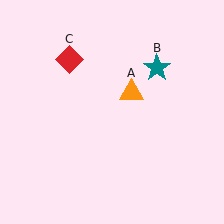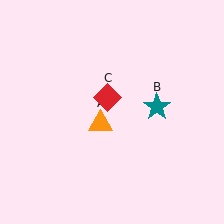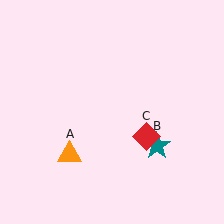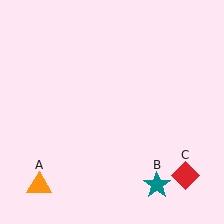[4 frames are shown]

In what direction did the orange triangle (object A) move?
The orange triangle (object A) moved down and to the left.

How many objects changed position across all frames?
3 objects changed position: orange triangle (object A), teal star (object B), red diamond (object C).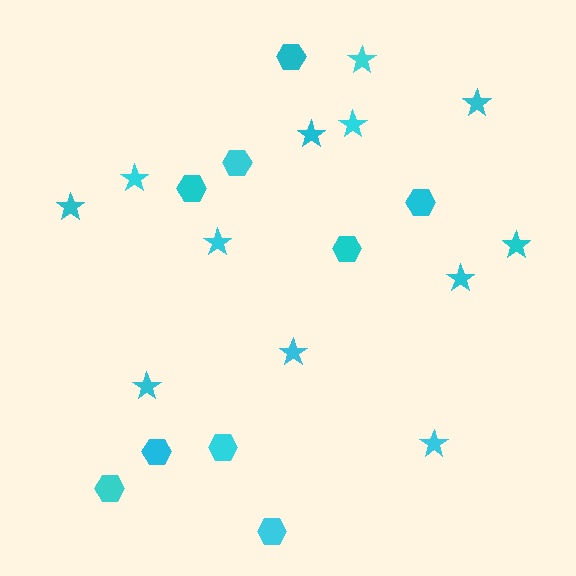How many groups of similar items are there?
There are 2 groups: one group of hexagons (9) and one group of stars (12).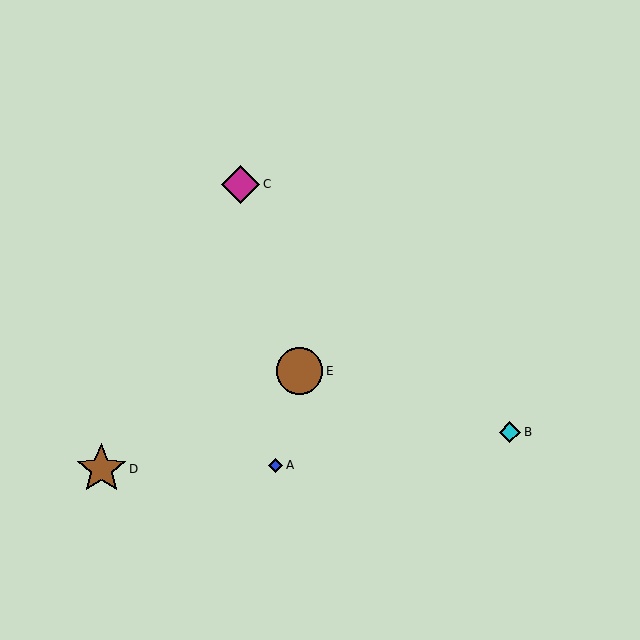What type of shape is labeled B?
Shape B is a cyan diamond.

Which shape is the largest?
The brown star (labeled D) is the largest.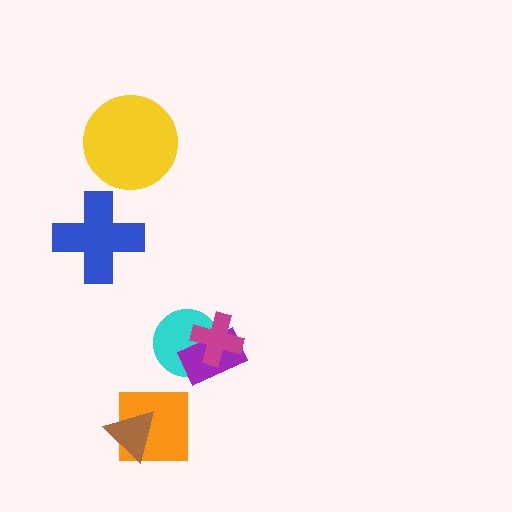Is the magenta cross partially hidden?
No, no other shape covers it.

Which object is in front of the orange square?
The brown triangle is in front of the orange square.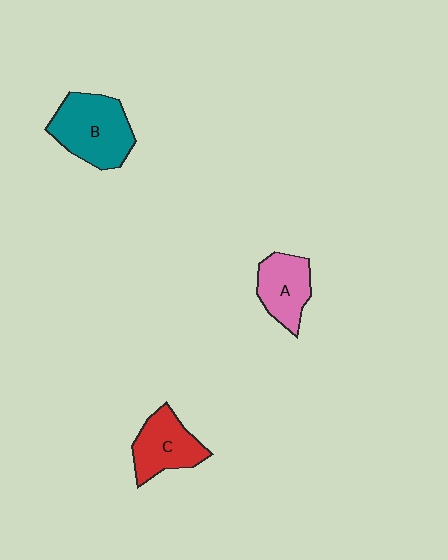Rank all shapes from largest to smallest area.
From largest to smallest: B (teal), C (red), A (pink).